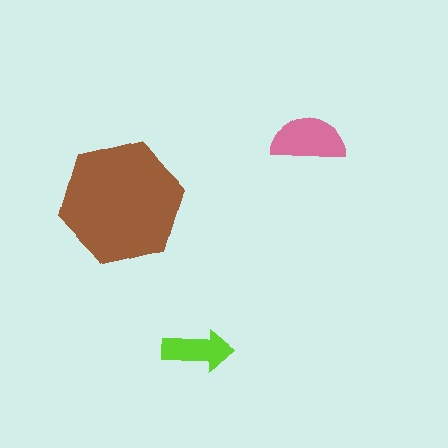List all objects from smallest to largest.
The lime arrow, the pink semicircle, the brown hexagon.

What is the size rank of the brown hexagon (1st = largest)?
1st.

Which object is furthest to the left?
The brown hexagon is leftmost.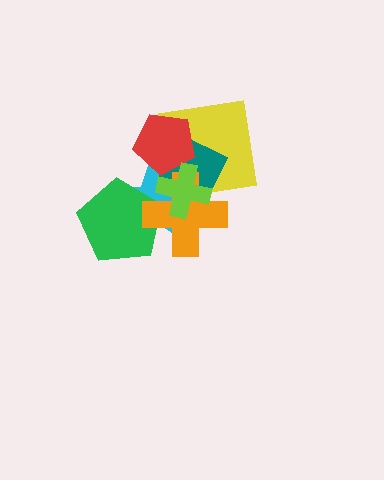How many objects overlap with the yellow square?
5 objects overlap with the yellow square.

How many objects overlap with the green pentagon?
2 objects overlap with the green pentagon.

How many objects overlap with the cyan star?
6 objects overlap with the cyan star.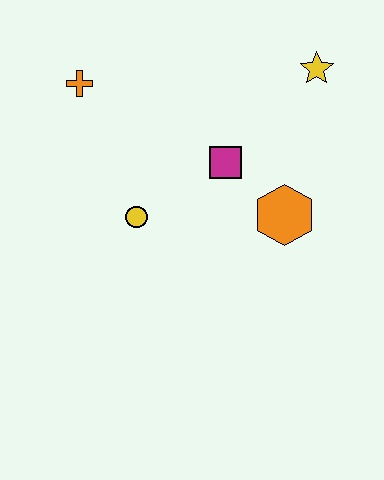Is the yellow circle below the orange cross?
Yes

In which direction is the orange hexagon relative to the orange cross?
The orange hexagon is to the right of the orange cross.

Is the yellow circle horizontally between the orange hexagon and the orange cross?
Yes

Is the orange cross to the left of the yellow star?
Yes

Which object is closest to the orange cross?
The yellow circle is closest to the orange cross.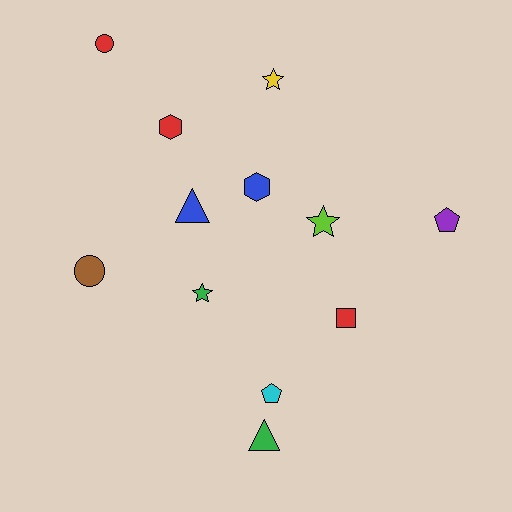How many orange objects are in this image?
There are no orange objects.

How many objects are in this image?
There are 12 objects.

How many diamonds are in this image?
There are no diamonds.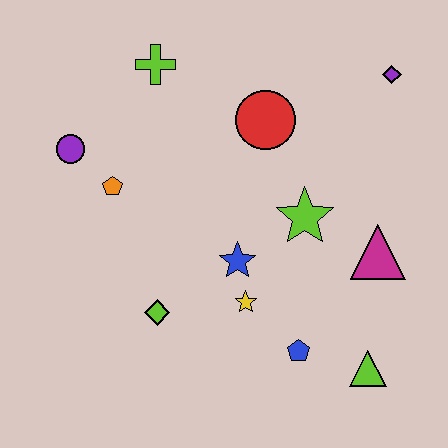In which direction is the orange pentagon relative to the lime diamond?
The orange pentagon is above the lime diamond.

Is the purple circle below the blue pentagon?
No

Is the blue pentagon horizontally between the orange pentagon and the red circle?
No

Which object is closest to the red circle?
The lime star is closest to the red circle.